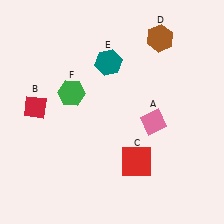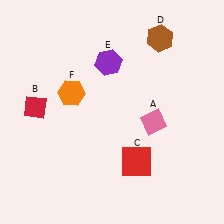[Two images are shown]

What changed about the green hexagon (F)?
In Image 1, F is green. In Image 2, it changed to orange.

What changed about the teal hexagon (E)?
In Image 1, E is teal. In Image 2, it changed to purple.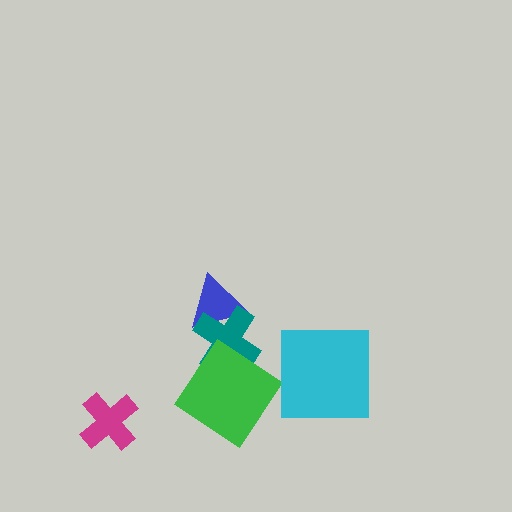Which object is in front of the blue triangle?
The teal cross is in front of the blue triangle.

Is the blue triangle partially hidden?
Yes, it is partially covered by another shape.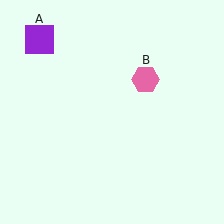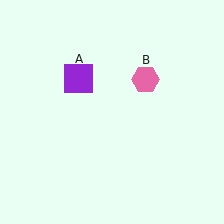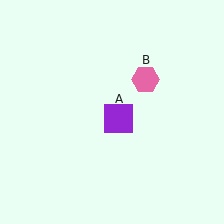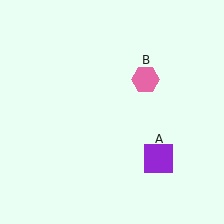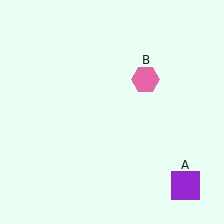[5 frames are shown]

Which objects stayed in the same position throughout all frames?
Pink hexagon (object B) remained stationary.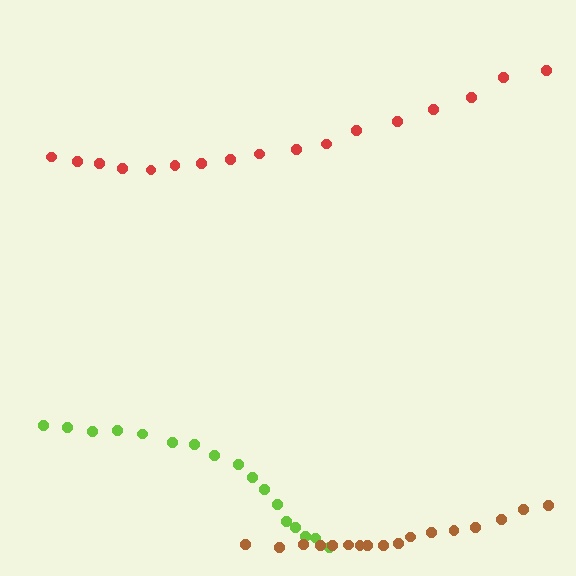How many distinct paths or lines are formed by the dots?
There are 3 distinct paths.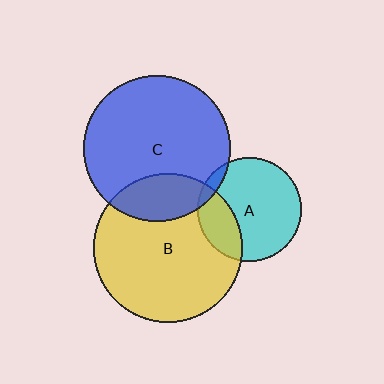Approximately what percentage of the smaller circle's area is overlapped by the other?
Approximately 25%.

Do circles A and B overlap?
Yes.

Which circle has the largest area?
Circle B (yellow).